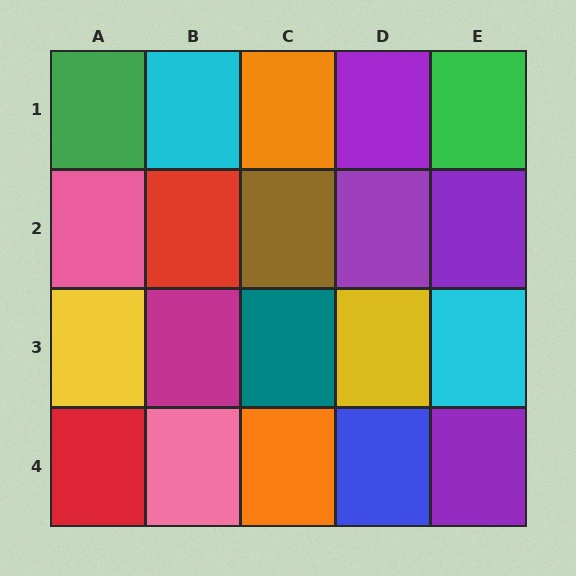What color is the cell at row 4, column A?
Red.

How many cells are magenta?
1 cell is magenta.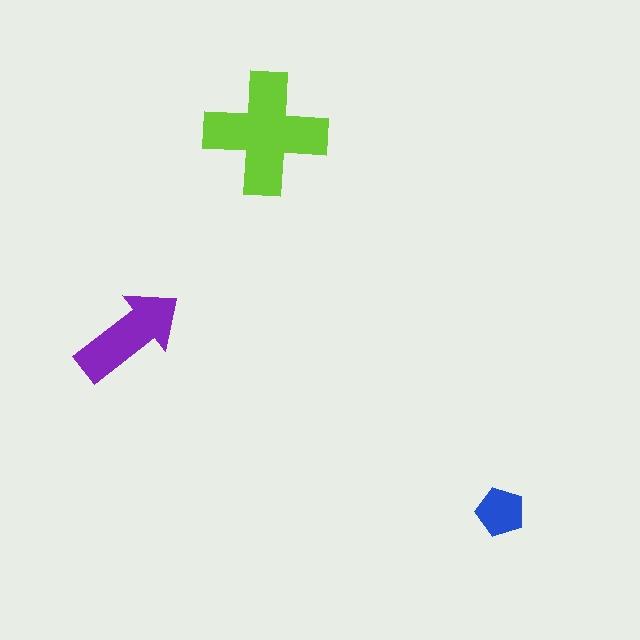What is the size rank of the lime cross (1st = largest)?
1st.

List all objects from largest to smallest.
The lime cross, the purple arrow, the blue pentagon.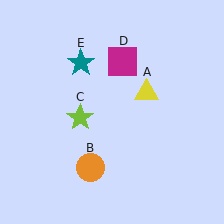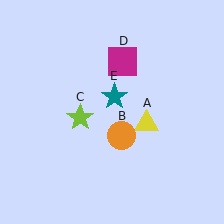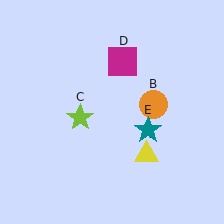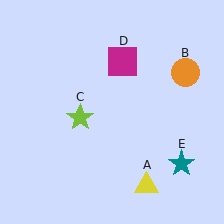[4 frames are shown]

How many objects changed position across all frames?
3 objects changed position: yellow triangle (object A), orange circle (object B), teal star (object E).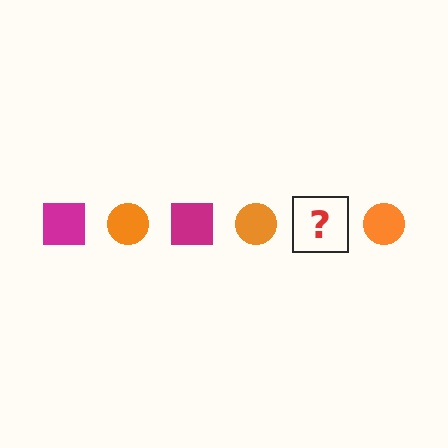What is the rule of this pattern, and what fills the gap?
The rule is that the pattern alternates between magenta square and orange circle. The gap should be filled with a magenta square.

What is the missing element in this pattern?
The missing element is a magenta square.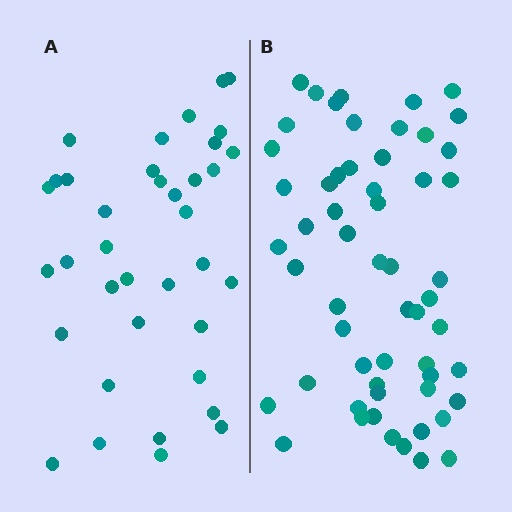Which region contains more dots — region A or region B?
Region B (the right region) has more dots.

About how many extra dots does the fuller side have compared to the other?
Region B has approximately 20 more dots than region A.